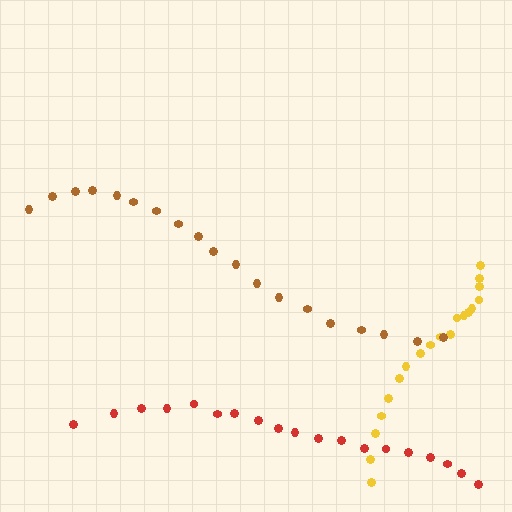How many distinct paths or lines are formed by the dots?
There are 3 distinct paths.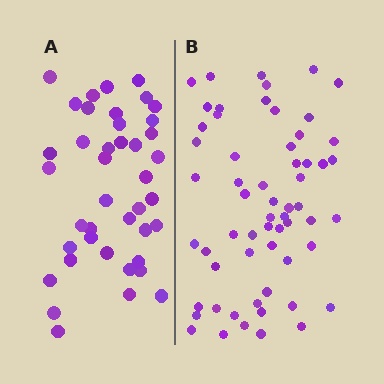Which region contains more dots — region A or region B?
Region B (the right region) has more dots.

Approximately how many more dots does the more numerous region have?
Region B has approximately 20 more dots than region A.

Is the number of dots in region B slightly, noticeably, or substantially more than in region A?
Region B has substantially more. The ratio is roughly 1.5 to 1.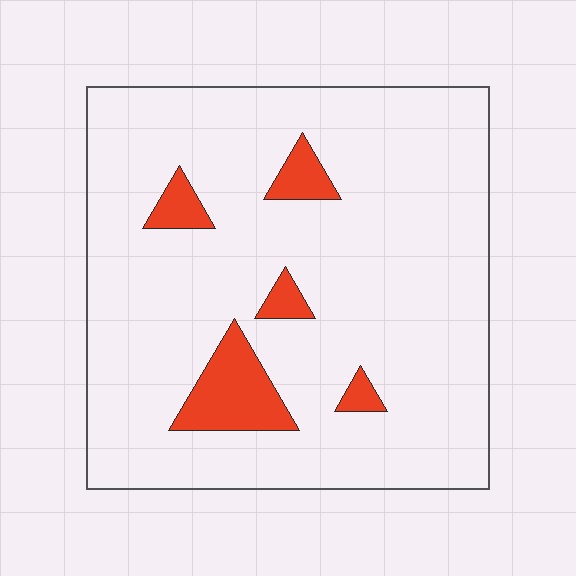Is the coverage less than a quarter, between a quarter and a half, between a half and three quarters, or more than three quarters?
Less than a quarter.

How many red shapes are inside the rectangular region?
5.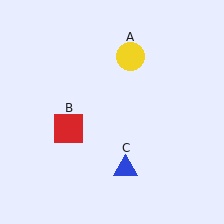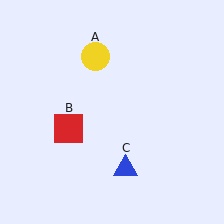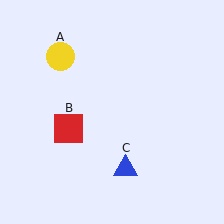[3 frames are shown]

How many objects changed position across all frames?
1 object changed position: yellow circle (object A).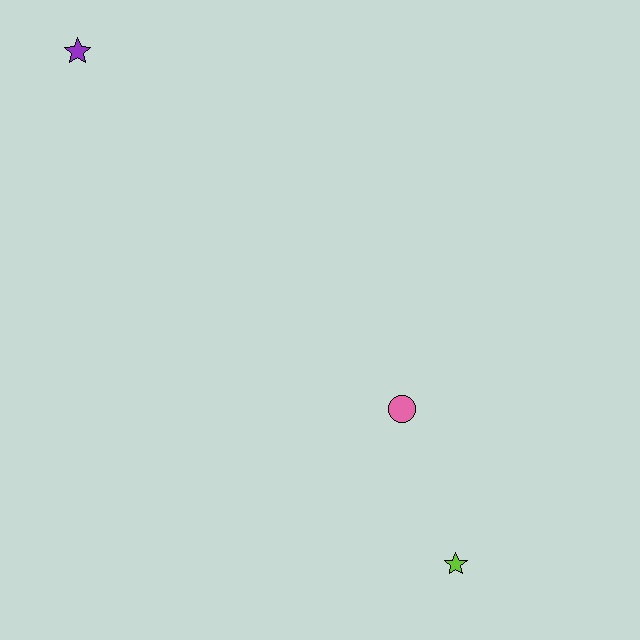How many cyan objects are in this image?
There are no cyan objects.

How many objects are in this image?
There are 3 objects.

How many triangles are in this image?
There are no triangles.